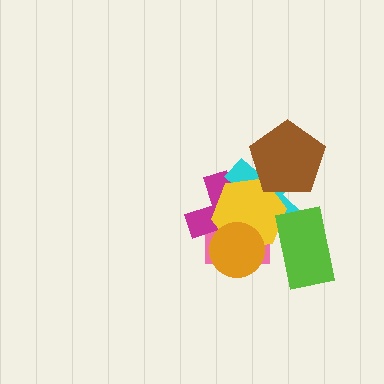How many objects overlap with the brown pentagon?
2 objects overlap with the brown pentagon.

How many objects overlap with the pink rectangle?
4 objects overlap with the pink rectangle.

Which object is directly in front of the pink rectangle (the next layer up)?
The magenta cross is directly in front of the pink rectangle.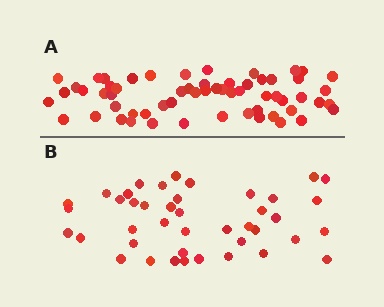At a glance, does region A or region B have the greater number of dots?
Region A (the top region) has more dots.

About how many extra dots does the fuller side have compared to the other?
Region A has approximately 20 more dots than region B.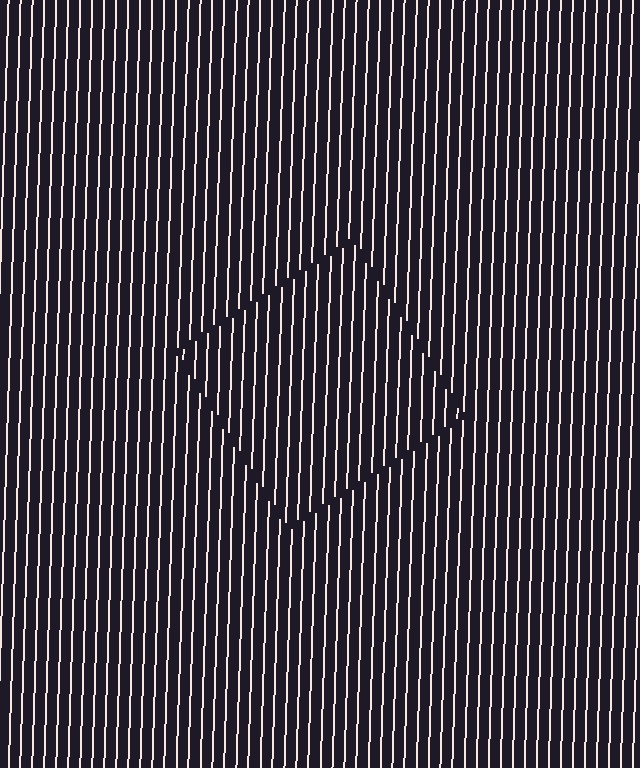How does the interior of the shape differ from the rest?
The interior of the shape contains the same grating, shifted by half a period — the contour is defined by the phase discontinuity where line-ends from the inner and outer gratings abut.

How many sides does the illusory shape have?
4 sides — the line-ends trace a square.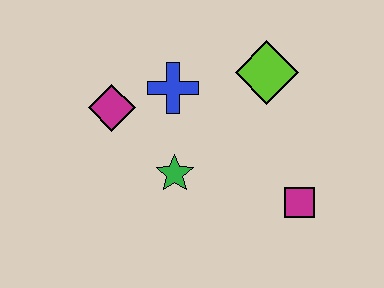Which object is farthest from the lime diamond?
The magenta diamond is farthest from the lime diamond.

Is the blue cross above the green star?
Yes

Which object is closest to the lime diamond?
The blue cross is closest to the lime diamond.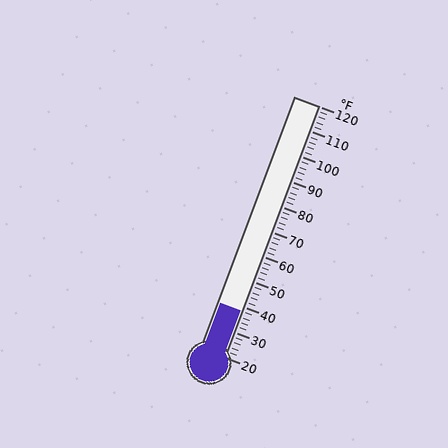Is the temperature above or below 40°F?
The temperature is below 40°F.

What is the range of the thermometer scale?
The thermometer scale ranges from 20°F to 120°F.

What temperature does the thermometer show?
The thermometer shows approximately 38°F.